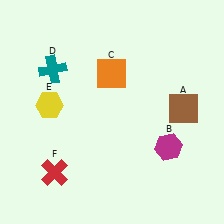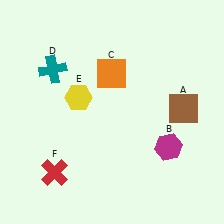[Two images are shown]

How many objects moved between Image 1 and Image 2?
1 object moved between the two images.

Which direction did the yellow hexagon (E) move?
The yellow hexagon (E) moved right.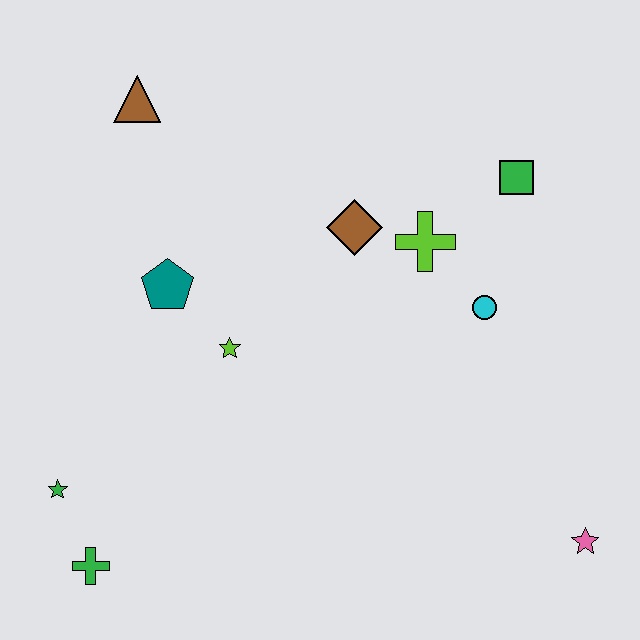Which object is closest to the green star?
The green cross is closest to the green star.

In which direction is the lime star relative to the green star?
The lime star is to the right of the green star.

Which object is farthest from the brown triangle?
The pink star is farthest from the brown triangle.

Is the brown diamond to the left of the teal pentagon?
No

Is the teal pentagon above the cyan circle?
Yes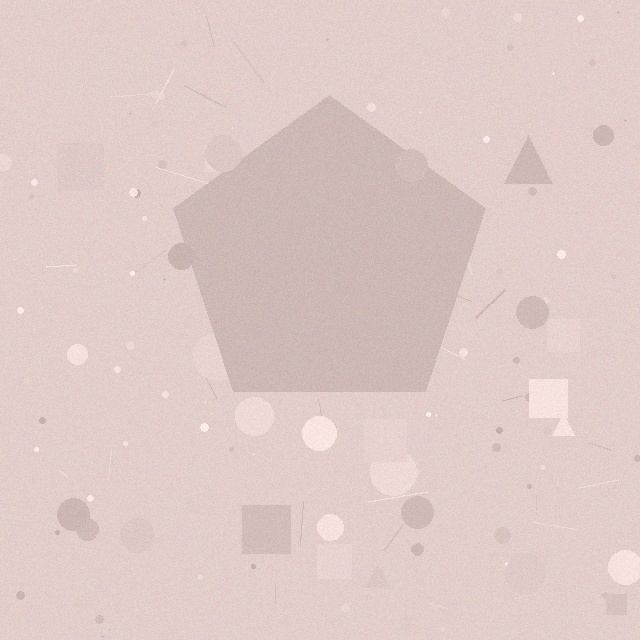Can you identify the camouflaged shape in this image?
The camouflaged shape is a pentagon.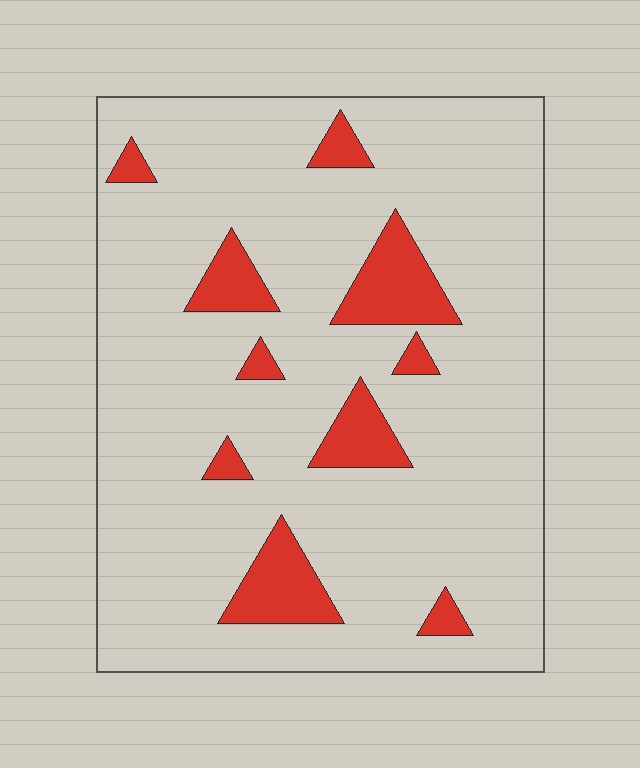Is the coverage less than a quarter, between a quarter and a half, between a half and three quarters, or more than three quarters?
Less than a quarter.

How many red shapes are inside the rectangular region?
10.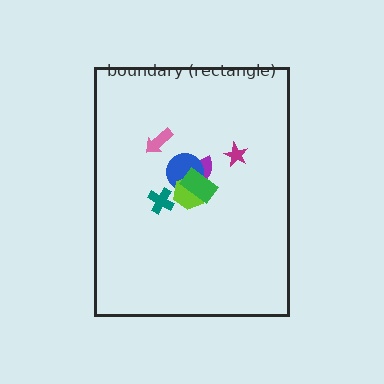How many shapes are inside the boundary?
7 inside, 0 outside.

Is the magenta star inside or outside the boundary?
Inside.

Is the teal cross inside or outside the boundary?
Inside.